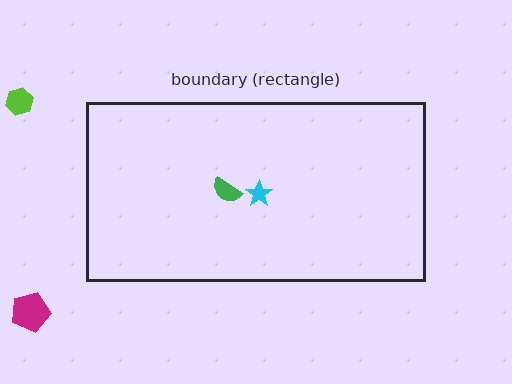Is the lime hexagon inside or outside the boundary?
Outside.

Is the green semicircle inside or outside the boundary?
Inside.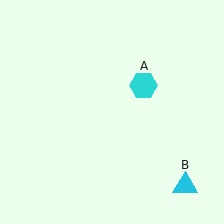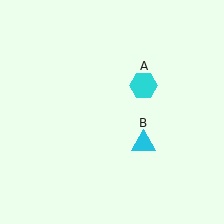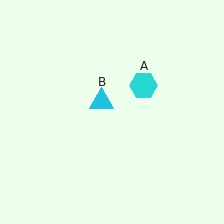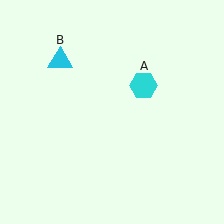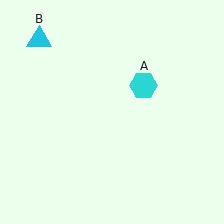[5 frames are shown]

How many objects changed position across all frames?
1 object changed position: cyan triangle (object B).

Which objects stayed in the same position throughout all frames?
Cyan hexagon (object A) remained stationary.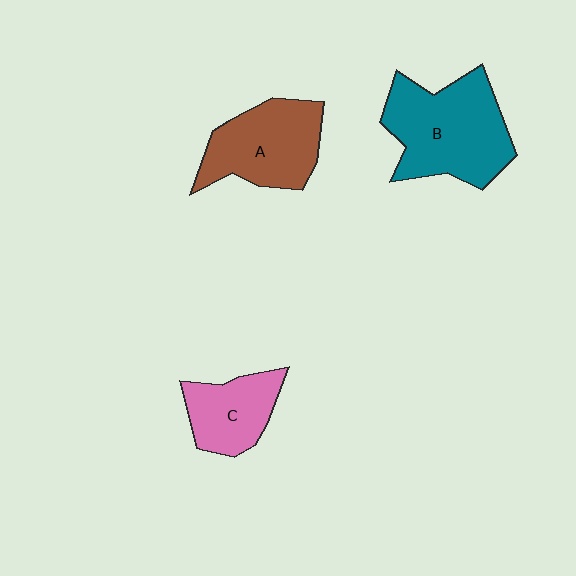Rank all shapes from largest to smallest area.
From largest to smallest: B (teal), A (brown), C (pink).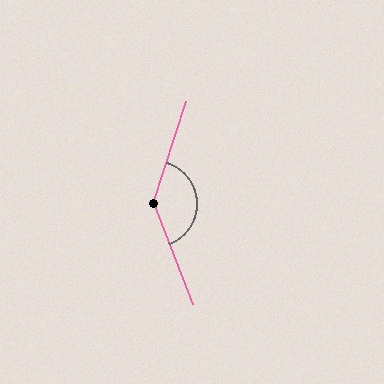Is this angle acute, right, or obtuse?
It is obtuse.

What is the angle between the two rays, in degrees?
Approximately 141 degrees.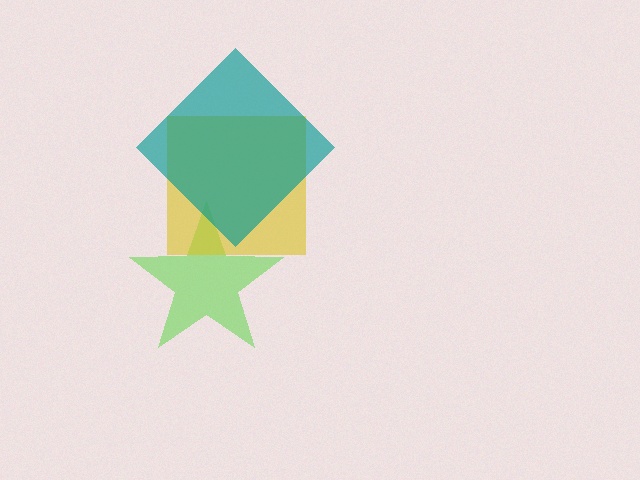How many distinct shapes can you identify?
There are 3 distinct shapes: a lime star, a yellow square, a teal diamond.